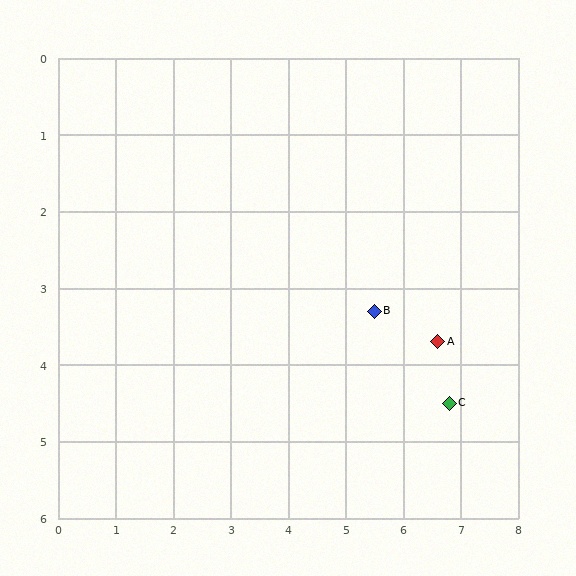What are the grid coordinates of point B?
Point B is at approximately (5.5, 3.3).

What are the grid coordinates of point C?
Point C is at approximately (6.8, 4.5).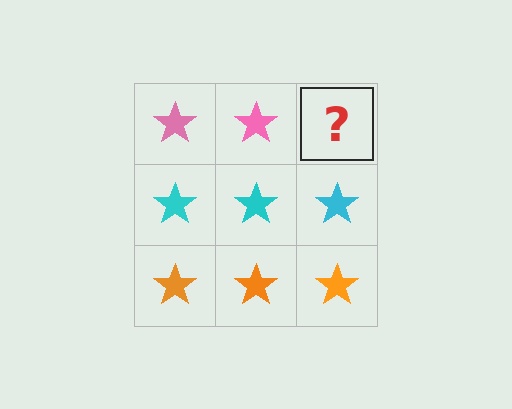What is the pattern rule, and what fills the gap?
The rule is that each row has a consistent color. The gap should be filled with a pink star.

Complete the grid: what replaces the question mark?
The question mark should be replaced with a pink star.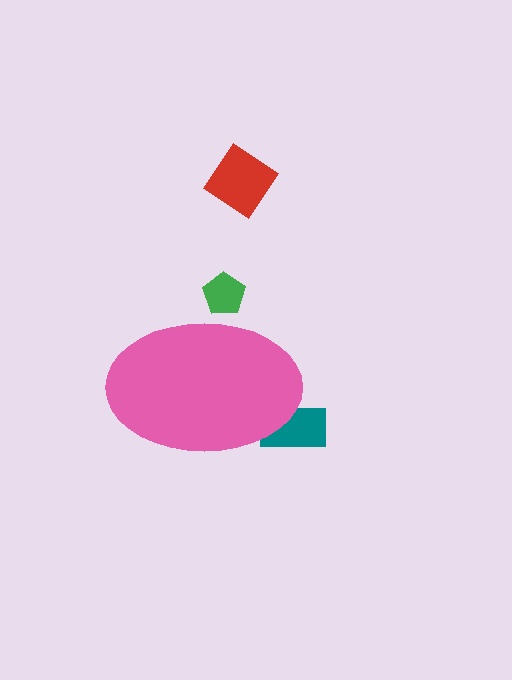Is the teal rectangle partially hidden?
Yes, the teal rectangle is partially hidden behind the pink ellipse.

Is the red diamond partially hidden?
No, the red diamond is fully visible.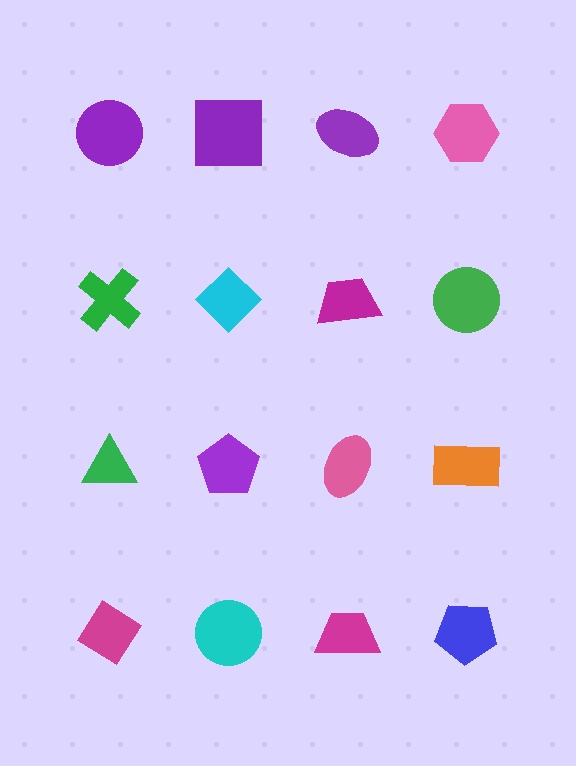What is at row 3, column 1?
A green triangle.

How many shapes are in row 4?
4 shapes.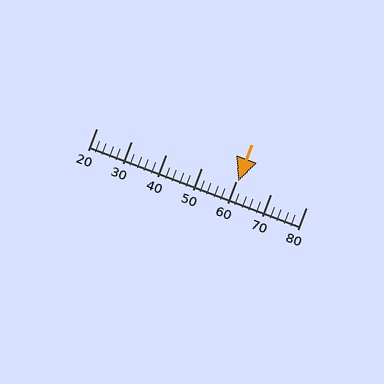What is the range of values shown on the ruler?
The ruler shows values from 20 to 80.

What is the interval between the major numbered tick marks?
The major tick marks are spaced 10 units apart.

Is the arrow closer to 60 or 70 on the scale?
The arrow is closer to 60.